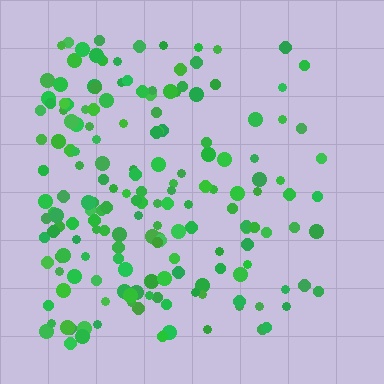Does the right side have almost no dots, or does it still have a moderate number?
Still a moderate number, just noticeably fewer than the left.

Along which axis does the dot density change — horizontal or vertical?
Horizontal.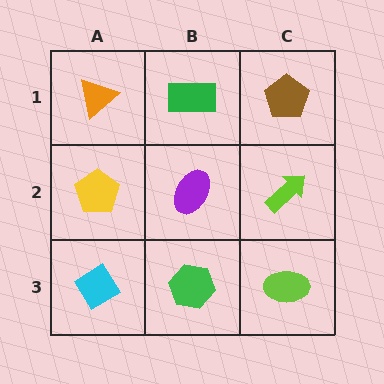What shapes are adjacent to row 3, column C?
A lime arrow (row 2, column C), a green hexagon (row 3, column B).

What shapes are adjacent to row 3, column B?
A purple ellipse (row 2, column B), a cyan diamond (row 3, column A), a lime ellipse (row 3, column C).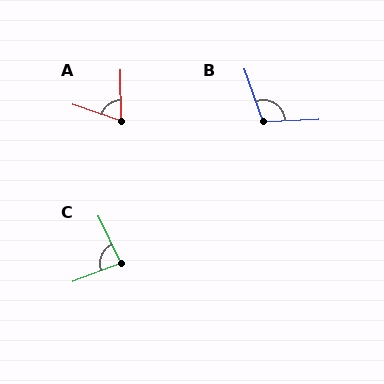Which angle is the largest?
B, at approximately 108 degrees.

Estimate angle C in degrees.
Approximately 86 degrees.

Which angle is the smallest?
A, at approximately 71 degrees.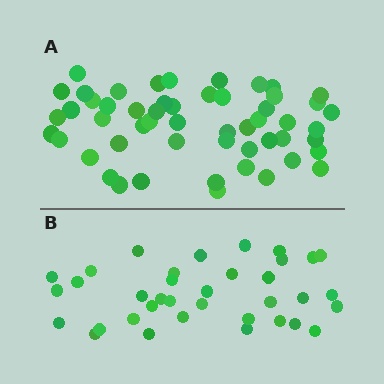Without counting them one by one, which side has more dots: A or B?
Region A (the top region) has more dots.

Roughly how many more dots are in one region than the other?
Region A has approximately 15 more dots than region B.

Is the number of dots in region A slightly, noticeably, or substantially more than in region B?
Region A has substantially more. The ratio is roughly 1.5 to 1.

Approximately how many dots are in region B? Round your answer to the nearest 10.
About 40 dots. (The exact count is 36, which rounds to 40.)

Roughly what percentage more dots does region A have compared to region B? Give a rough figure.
About 45% more.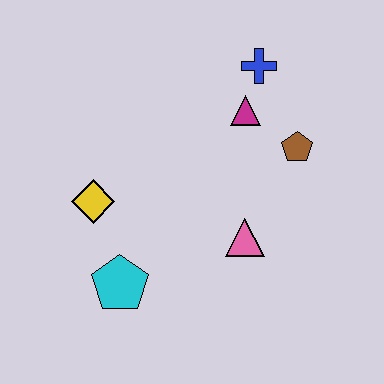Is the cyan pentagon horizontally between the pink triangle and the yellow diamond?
Yes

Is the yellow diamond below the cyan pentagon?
No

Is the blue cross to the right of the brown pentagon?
No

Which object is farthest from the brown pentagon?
The cyan pentagon is farthest from the brown pentagon.